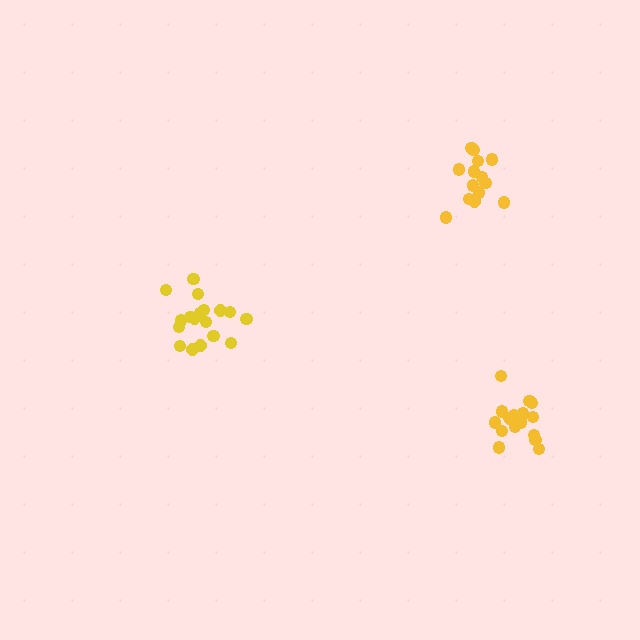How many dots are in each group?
Group 1: 14 dots, Group 2: 18 dots, Group 3: 18 dots (50 total).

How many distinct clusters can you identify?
There are 3 distinct clusters.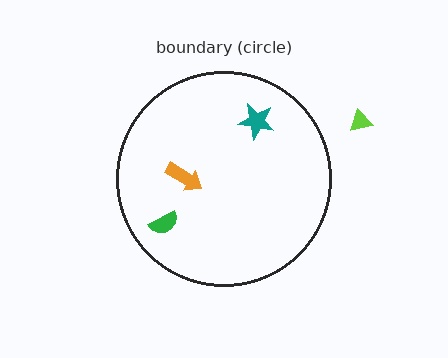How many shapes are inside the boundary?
3 inside, 1 outside.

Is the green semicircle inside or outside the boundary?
Inside.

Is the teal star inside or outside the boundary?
Inside.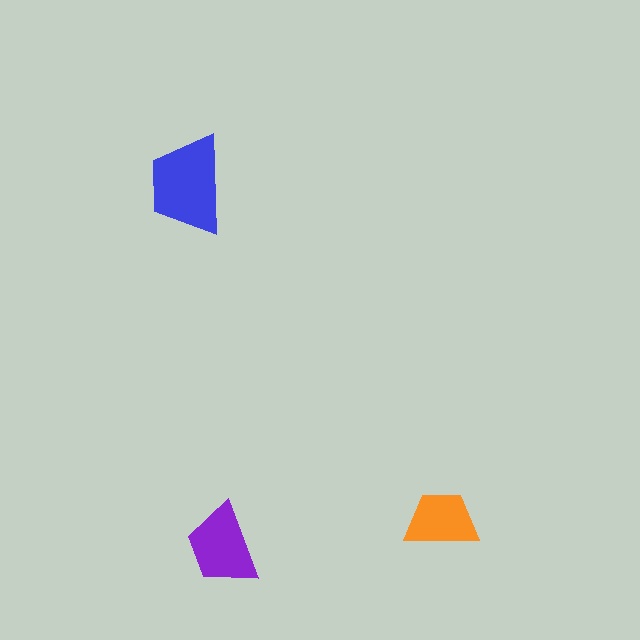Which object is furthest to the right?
The orange trapezoid is rightmost.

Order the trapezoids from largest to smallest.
the blue one, the purple one, the orange one.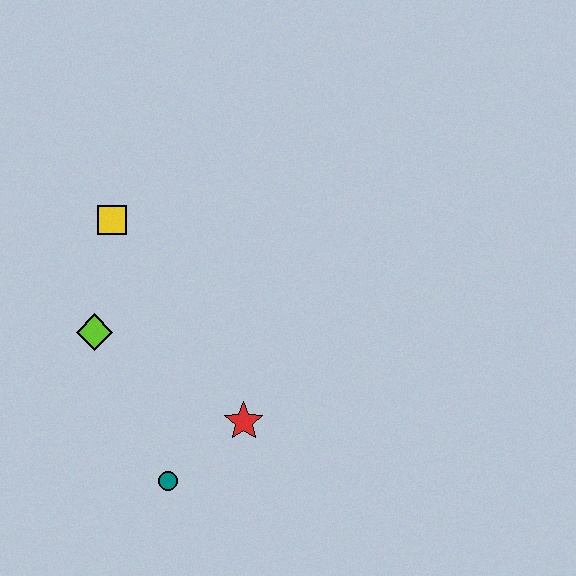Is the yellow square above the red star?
Yes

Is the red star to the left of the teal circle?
No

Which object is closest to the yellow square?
The lime diamond is closest to the yellow square.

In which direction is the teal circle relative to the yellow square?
The teal circle is below the yellow square.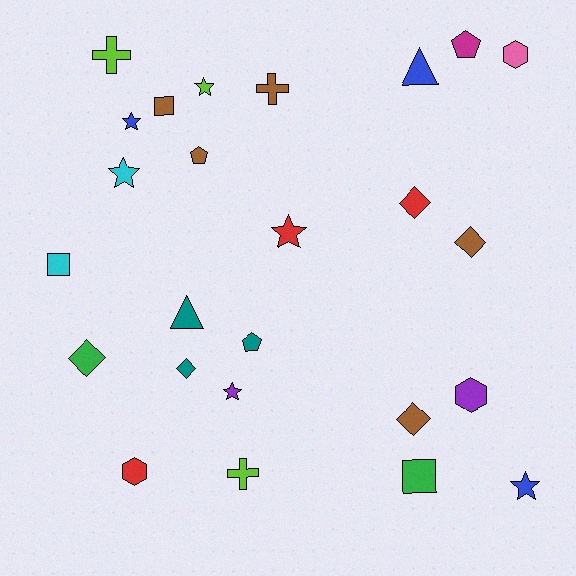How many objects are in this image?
There are 25 objects.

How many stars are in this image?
There are 6 stars.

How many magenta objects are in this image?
There is 1 magenta object.